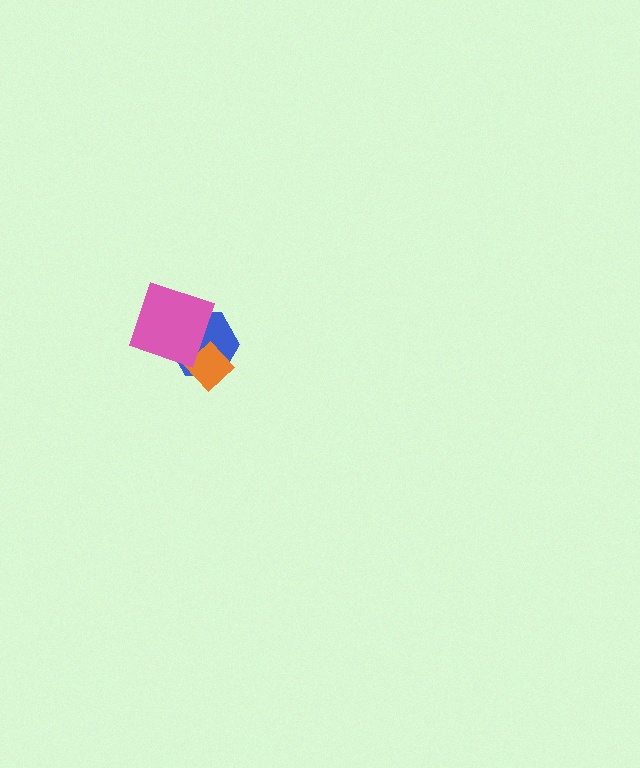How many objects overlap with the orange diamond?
1 object overlaps with the orange diamond.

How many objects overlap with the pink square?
1 object overlaps with the pink square.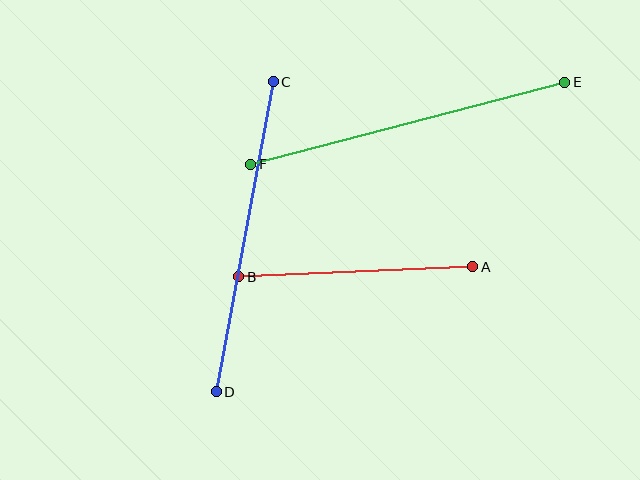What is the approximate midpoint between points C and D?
The midpoint is at approximately (245, 237) pixels.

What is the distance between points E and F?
The distance is approximately 325 pixels.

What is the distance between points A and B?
The distance is approximately 234 pixels.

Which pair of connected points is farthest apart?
Points E and F are farthest apart.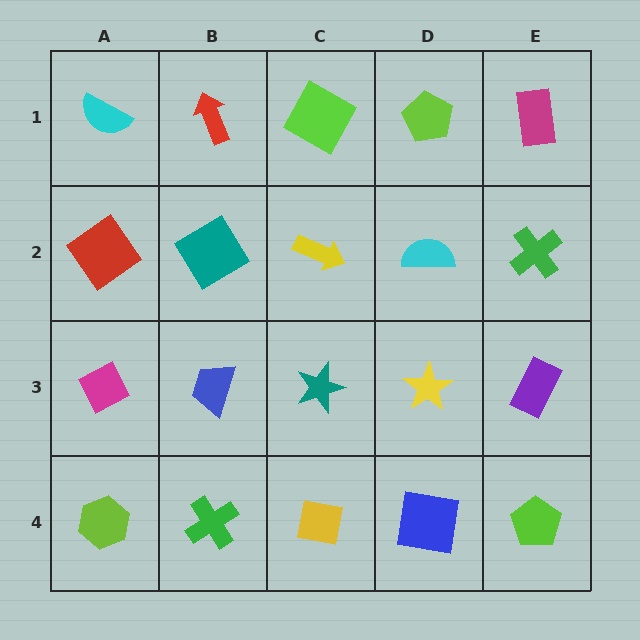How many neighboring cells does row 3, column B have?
4.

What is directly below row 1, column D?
A cyan semicircle.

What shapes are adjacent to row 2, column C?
A lime square (row 1, column C), a teal star (row 3, column C), a teal diamond (row 2, column B), a cyan semicircle (row 2, column D).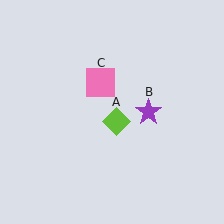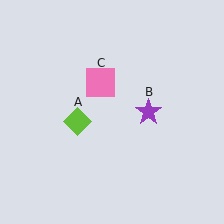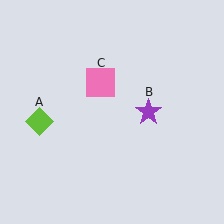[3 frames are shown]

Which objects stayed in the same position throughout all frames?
Purple star (object B) and pink square (object C) remained stationary.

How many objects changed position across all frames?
1 object changed position: lime diamond (object A).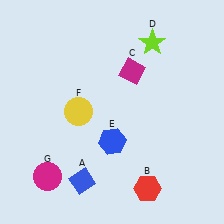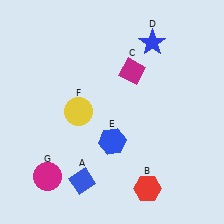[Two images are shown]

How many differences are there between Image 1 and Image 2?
There is 1 difference between the two images.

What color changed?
The star (D) changed from lime in Image 1 to blue in Image 2.